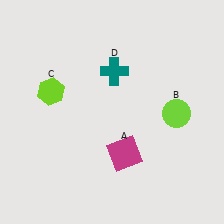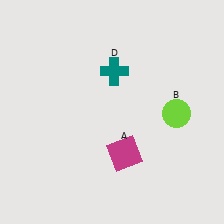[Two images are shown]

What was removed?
The lime hexagon (C) was removed in Image 2.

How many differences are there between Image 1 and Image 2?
There is 1 difference between the two images.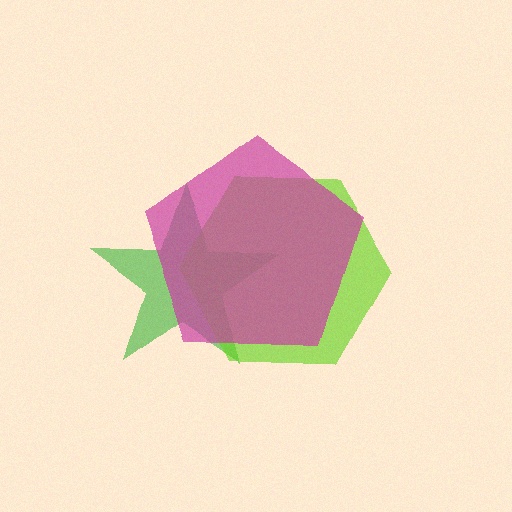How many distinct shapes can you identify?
There are 3 distinct shapes: a green star, a lime hexagon, a magenta pentagon.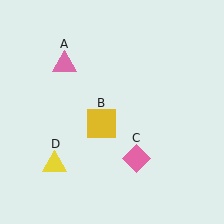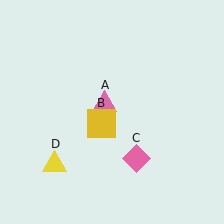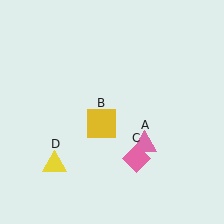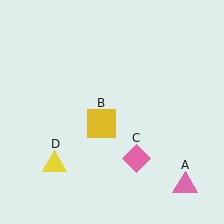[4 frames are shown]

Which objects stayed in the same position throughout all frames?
Yellow square (object B) and pink diamond (object C) and yellow triangle (object D) remained stationary.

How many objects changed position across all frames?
1 object changed position: pink triangle (object A).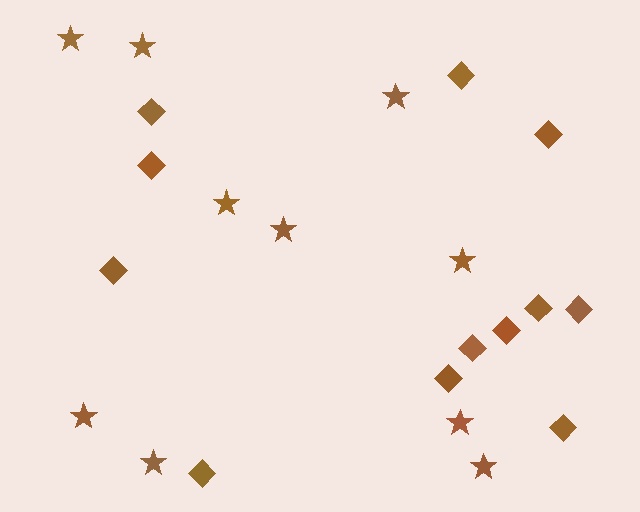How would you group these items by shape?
There are 2 groups: one group of diamonds (12) and one group of stars (10).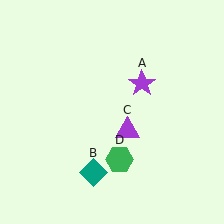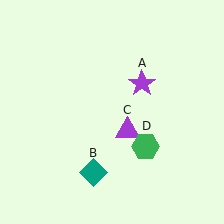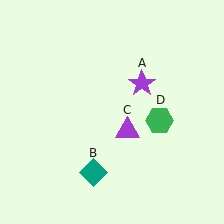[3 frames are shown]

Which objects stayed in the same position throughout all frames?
Purple star (object A) and teal diamond (object B) and purple triangle (object C) remained stationary.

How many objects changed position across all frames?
1 object changed position: green hexagon (object D).